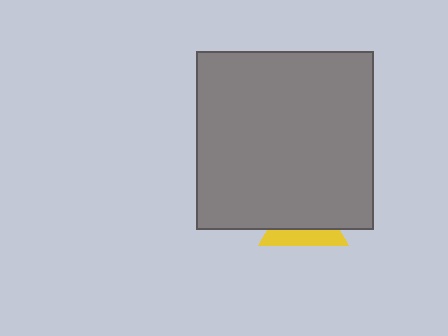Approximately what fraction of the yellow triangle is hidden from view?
Roughly 64% of the yellow triangle is hidden behind the gray square.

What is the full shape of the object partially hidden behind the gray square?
The partially hidden object is a yellow triangle.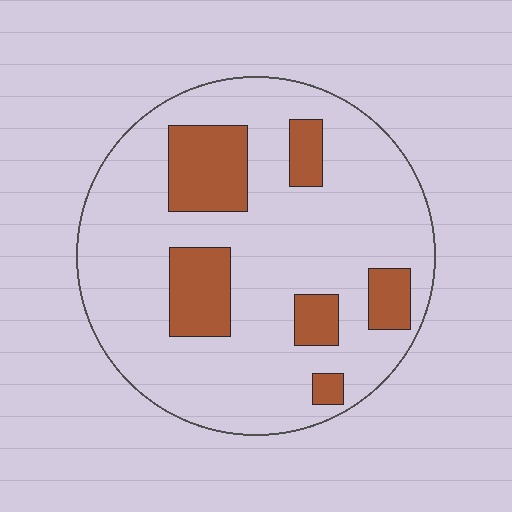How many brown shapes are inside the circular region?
6.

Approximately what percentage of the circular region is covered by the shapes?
Approximately 20%.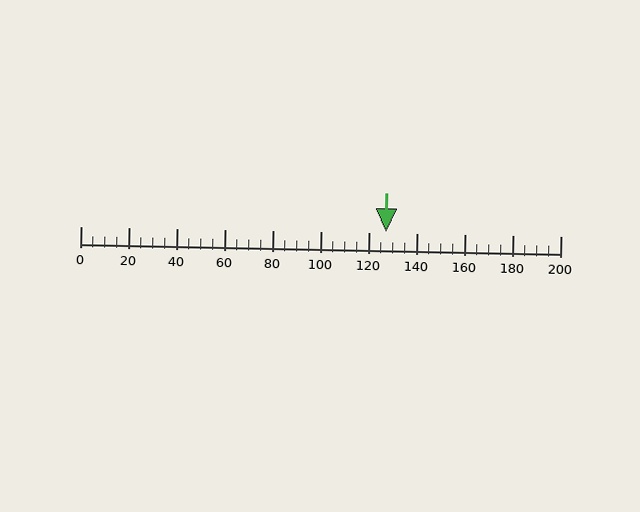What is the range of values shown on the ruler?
The ruler shows values from 0 to 200.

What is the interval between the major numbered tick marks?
The major tick marks are spaced 20 units apart.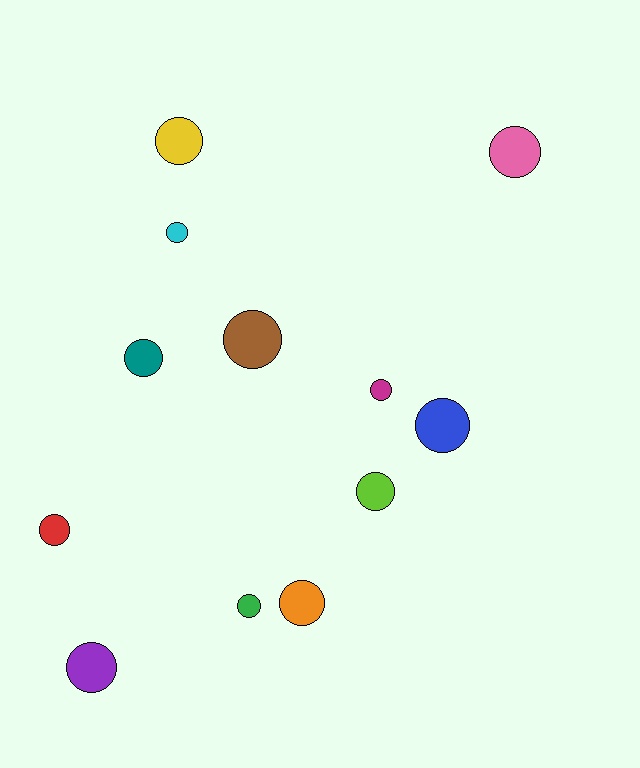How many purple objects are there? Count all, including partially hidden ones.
There is 1 purple object.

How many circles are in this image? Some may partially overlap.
There are 12 circles.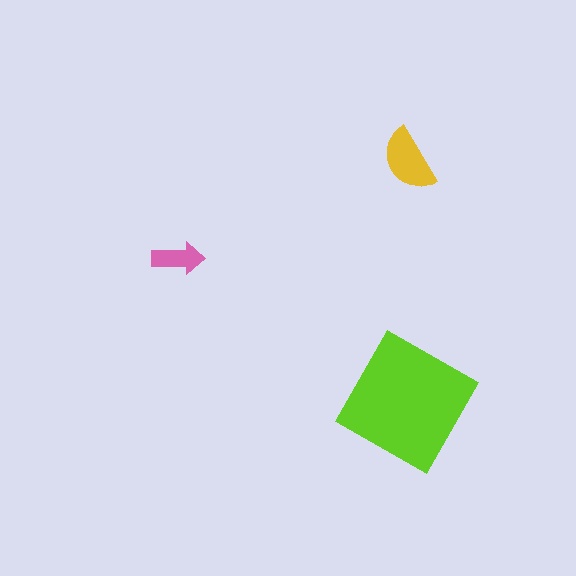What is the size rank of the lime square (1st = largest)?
1st.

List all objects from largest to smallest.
The lime square, the yellow semicircle, the pink arrow.